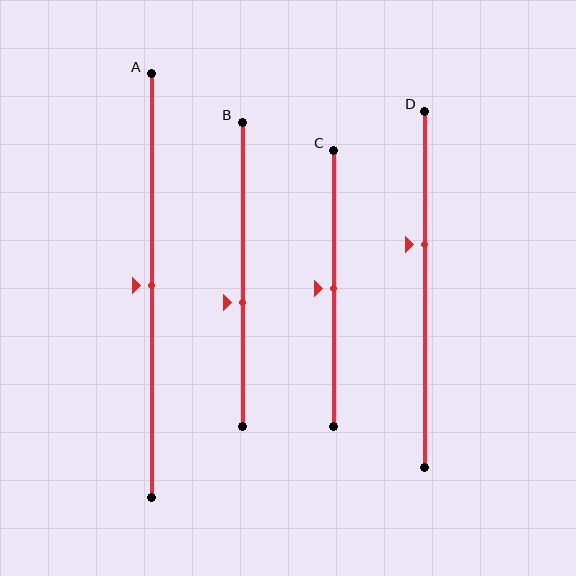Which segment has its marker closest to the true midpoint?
Segment A has its marker closest to the true midpoint.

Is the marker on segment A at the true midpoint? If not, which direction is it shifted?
Yes, the marker on segment A is at the true midpoint.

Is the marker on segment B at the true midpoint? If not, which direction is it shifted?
No, the marker on segment B is shifted downward by about 9% of the segment length.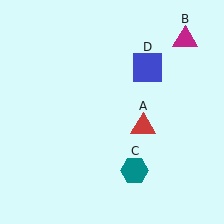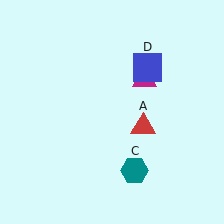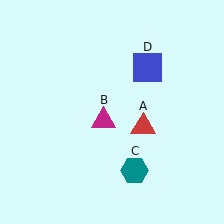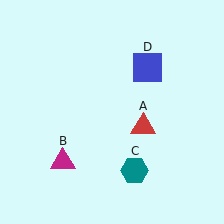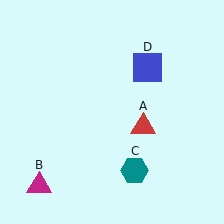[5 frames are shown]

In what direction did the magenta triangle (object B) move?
The magenta triangle (object B) moved down and to the left.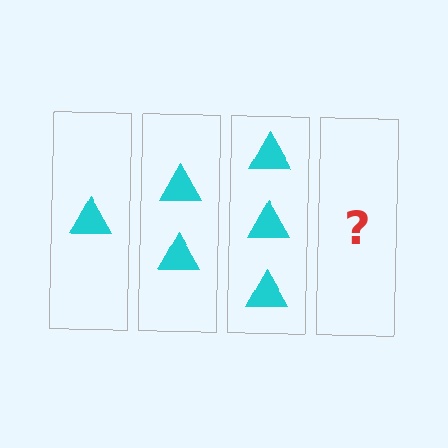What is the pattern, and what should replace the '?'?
The pattern is that each step adds one more triangle. The '?' should be 4 triangles.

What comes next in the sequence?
The next element should be 4 triangles.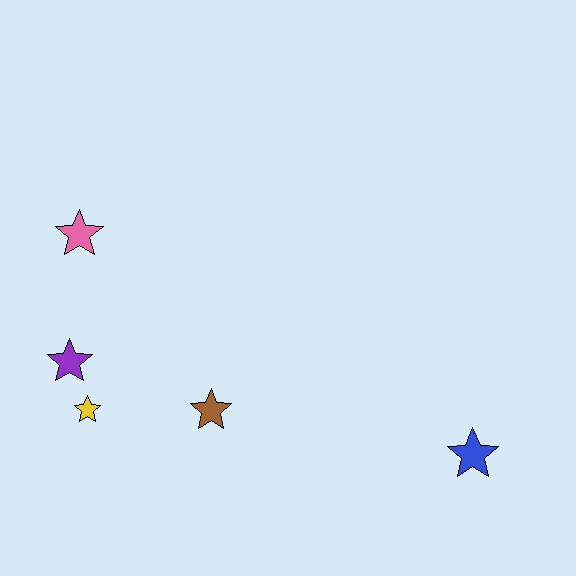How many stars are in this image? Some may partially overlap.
There are 5 stars.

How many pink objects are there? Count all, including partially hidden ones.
There is 1 pink object.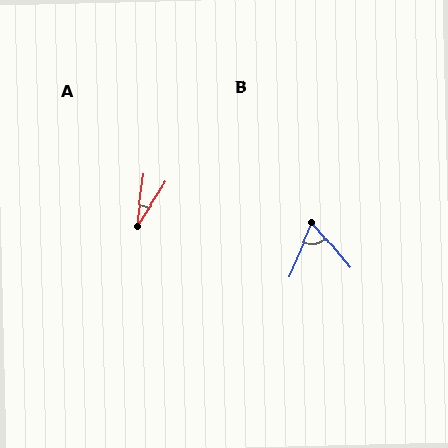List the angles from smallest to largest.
A (25°), B (64°).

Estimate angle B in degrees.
Approximately 64 degrees.